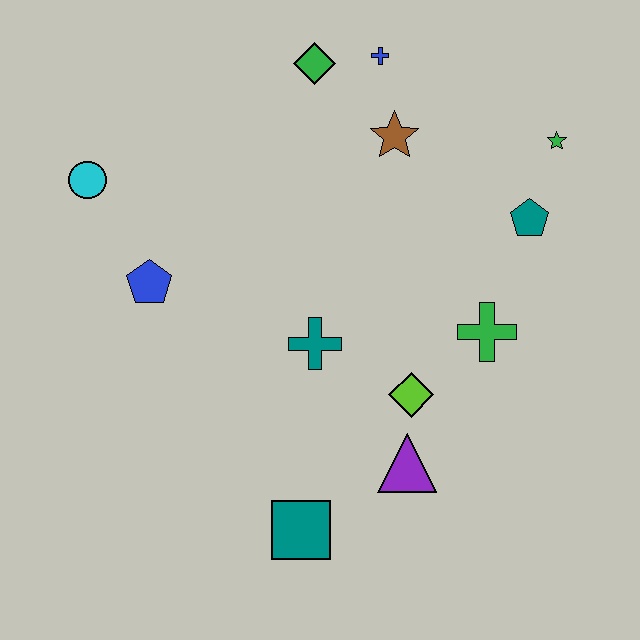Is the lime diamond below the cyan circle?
Yes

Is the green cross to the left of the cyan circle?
No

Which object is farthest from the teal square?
The blue cross is farthest from the teal square.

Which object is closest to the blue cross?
The green diamond is closest to the blue cross.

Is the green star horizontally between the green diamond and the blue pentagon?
No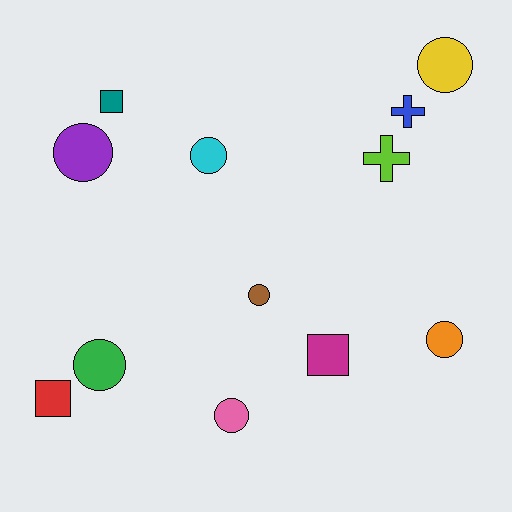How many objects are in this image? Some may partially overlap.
There are 12 objects.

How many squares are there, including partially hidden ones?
There are 3 squares.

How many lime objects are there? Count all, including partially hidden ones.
There is 1 lime object.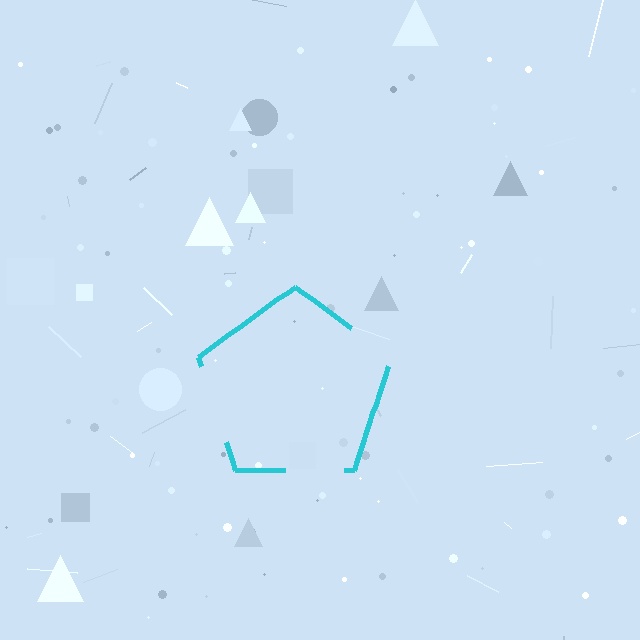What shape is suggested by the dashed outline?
The dashed outline suggests a pentagon.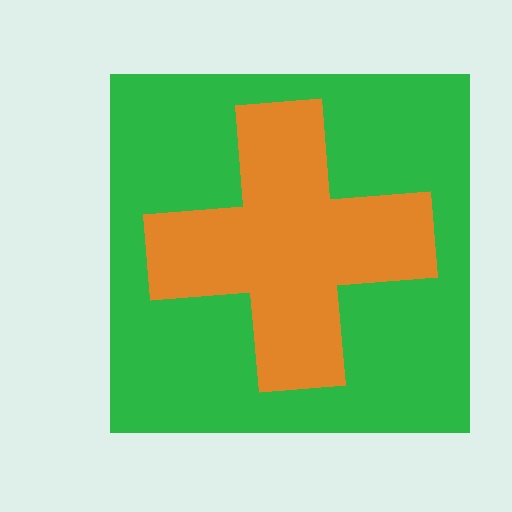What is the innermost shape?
The orange cross.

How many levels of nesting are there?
2.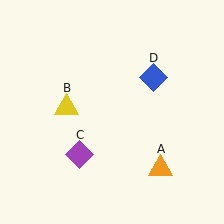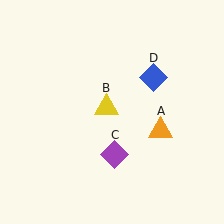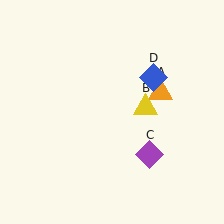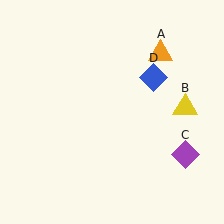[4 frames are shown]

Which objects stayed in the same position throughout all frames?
Blue diamond (object D) remained stationary.